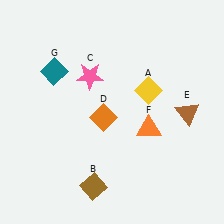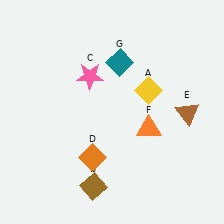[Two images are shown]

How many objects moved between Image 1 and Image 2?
2 objects moved between the two images.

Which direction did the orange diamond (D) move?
The orange diamond (D) moved down.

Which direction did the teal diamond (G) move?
The teal diamond (G) moved right.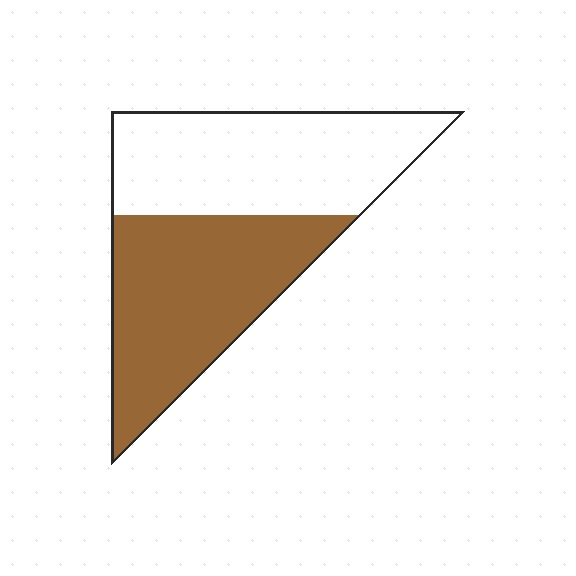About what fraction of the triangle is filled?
About one half (1/2).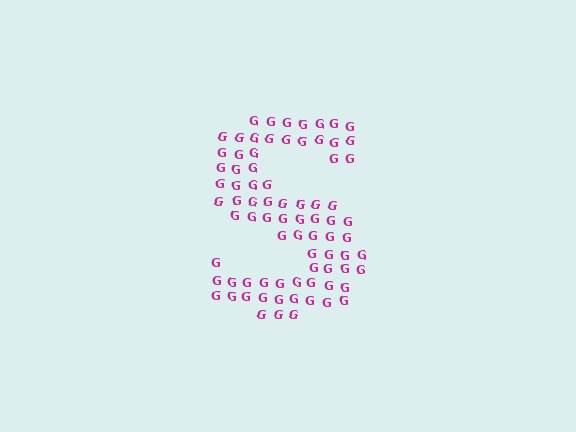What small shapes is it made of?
It is made of small letter G's.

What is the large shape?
The large shape is the letter S.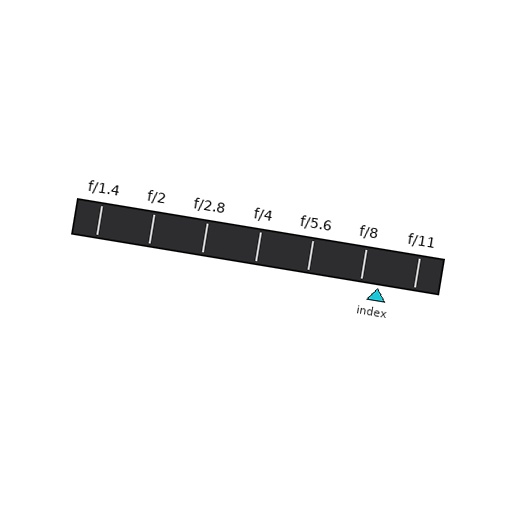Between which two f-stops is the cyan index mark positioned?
The index mark is between f/8 and f/11.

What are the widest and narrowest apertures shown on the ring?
The widest aperture shown is f/1.4 and the narrowest is f/11.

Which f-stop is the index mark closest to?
The index mark is closest to f/8.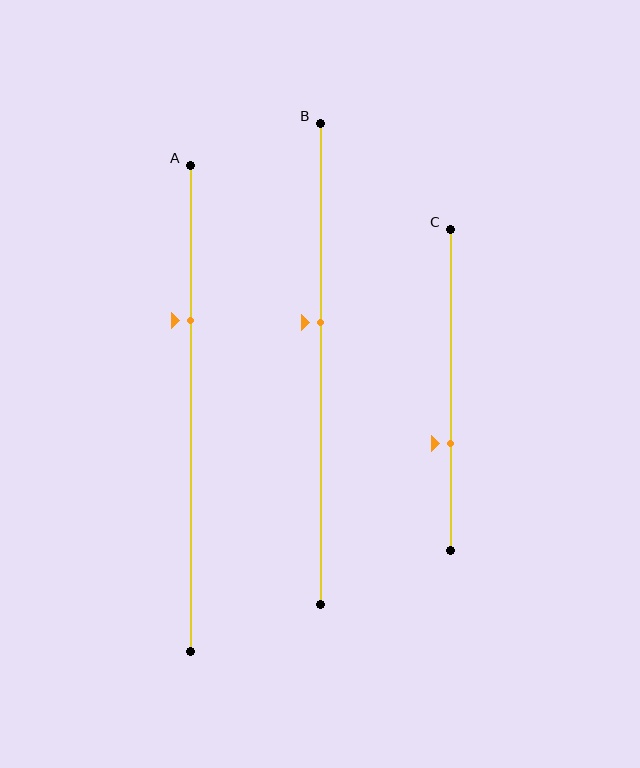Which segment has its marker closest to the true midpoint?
Segment B has its marker closest to the true midpoint.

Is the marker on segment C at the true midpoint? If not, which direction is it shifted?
No, the marker on segment C is shifted downward by about 16% of the segment length.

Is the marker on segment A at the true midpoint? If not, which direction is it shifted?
No, the marker on segment A is shifted upward by about 18% of the segment length.